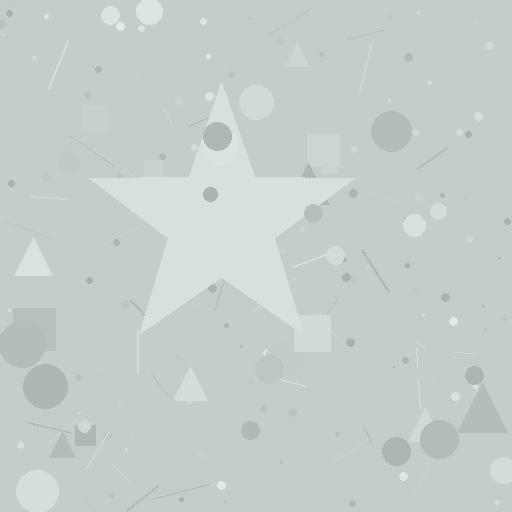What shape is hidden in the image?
A star is hidden in the image.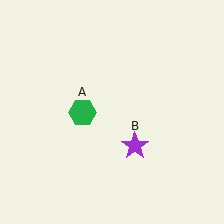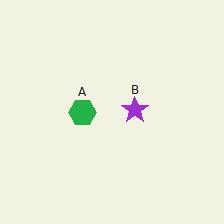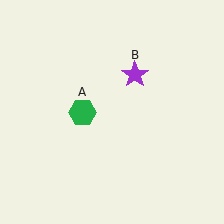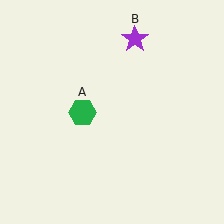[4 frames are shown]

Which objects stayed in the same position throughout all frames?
Green hexagon (object A) remained stationary.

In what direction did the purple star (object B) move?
The purple star (object B) moved up.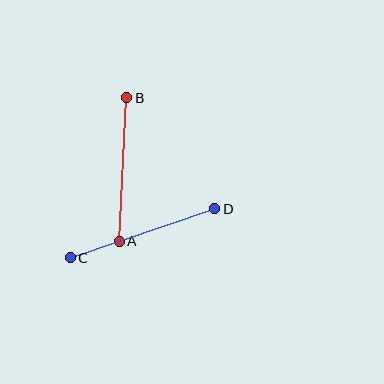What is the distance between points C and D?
The distance is approximately 152 pixels.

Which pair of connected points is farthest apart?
Points C and D are farthest apart.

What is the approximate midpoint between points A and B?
The midpoint is at approximately (123, 169) pixels.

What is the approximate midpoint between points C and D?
The midpoint is at approximately (143, 233) pixels.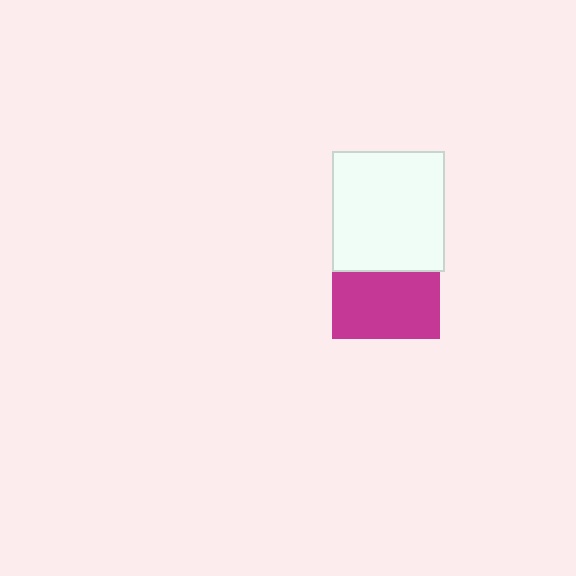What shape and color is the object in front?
The object in front is a white rectangle.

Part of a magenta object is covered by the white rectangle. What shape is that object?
It is a square.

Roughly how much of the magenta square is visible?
About half of it is visible (roughly 62%).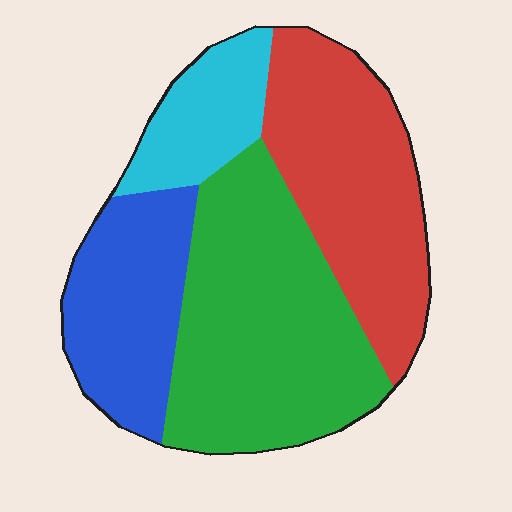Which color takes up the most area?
Green, at roughly 40%.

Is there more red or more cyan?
Red.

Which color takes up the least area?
Cyan, at roughly 10%.